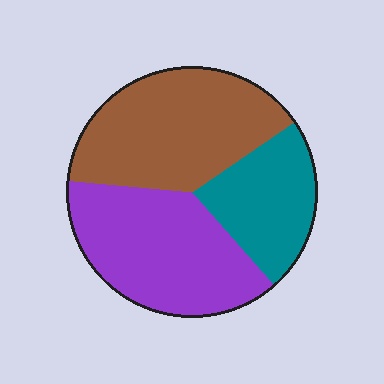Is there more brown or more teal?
Brown.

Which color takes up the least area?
Teal, at roughly 25%.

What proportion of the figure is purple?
Purple takes up between a third and a half of the figure.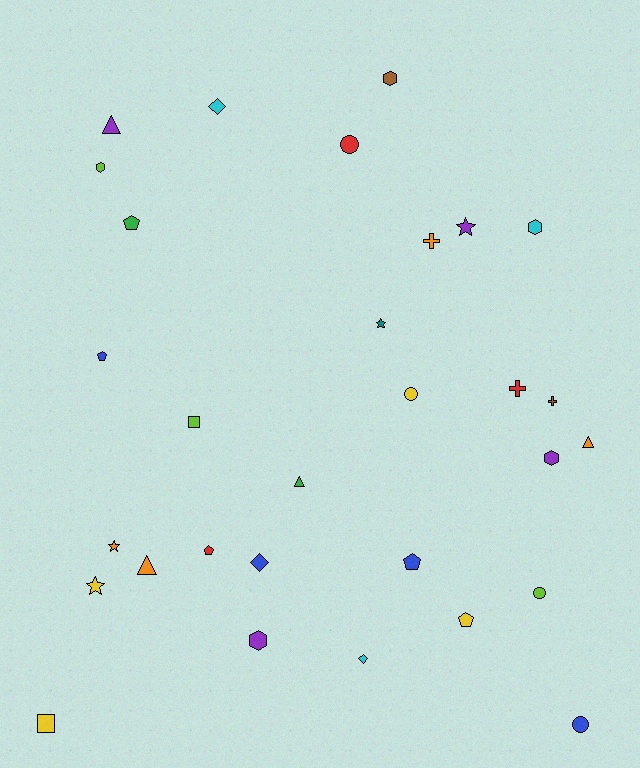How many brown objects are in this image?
There are 2 brown objects.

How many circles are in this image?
There are 4 circles.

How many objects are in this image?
There are 30 objects.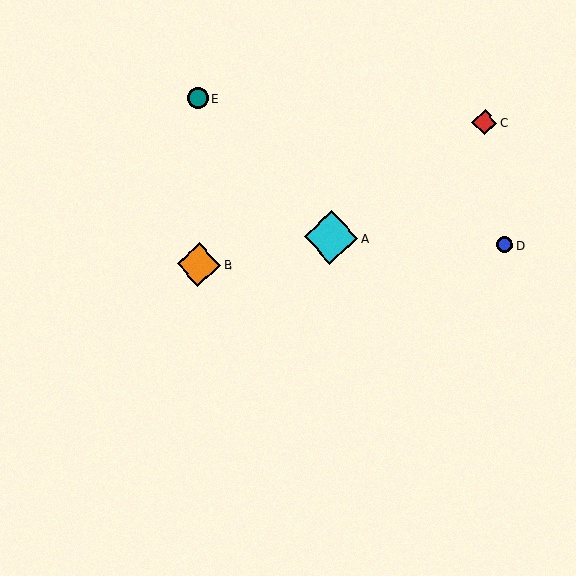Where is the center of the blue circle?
The center of the blue circle is at (504, 245).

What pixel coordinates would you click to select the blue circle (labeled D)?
Click at (504, 245) to select the blue circle D.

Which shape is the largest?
The cyan diamond (labeled A) is the largest.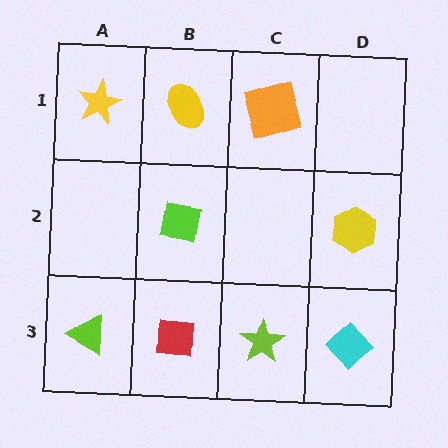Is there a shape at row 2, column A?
No, that cell is empty.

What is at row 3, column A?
A lime triangle.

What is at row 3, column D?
A cyan diamond.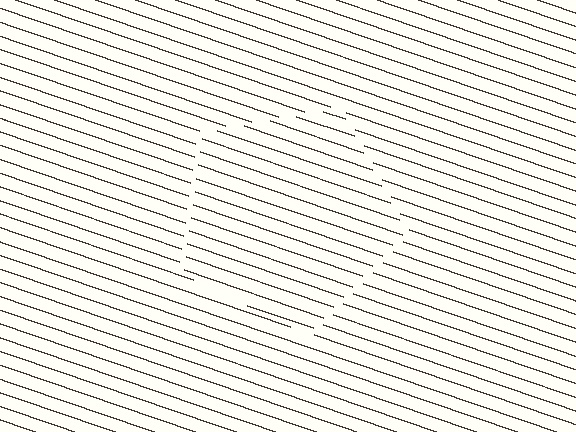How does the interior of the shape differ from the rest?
The interior of the shape contains the same grating, shifted by half a period — the contour is defined by the phase discontinuity where line-ends from the inner and outer gratings abut.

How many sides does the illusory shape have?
5 sides — the line-ends trace a pentagon.